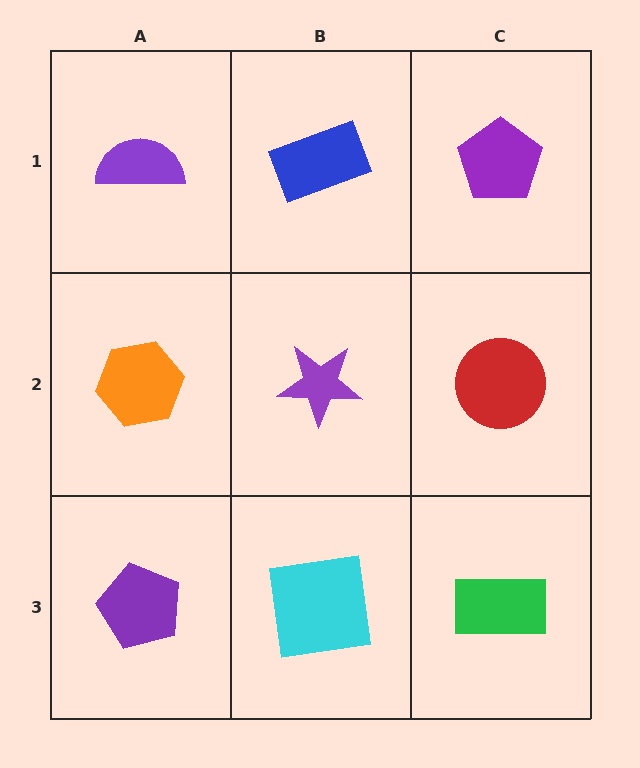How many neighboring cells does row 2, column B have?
4.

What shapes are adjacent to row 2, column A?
A purple semicircle (row 1, column A), a purple pentagon (row 3, column A), a purple star (row 2, column B).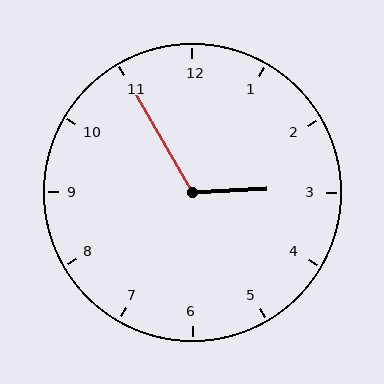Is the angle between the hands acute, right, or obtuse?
It is obtuse.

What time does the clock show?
2:55.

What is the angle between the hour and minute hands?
Approximately 118 degrees.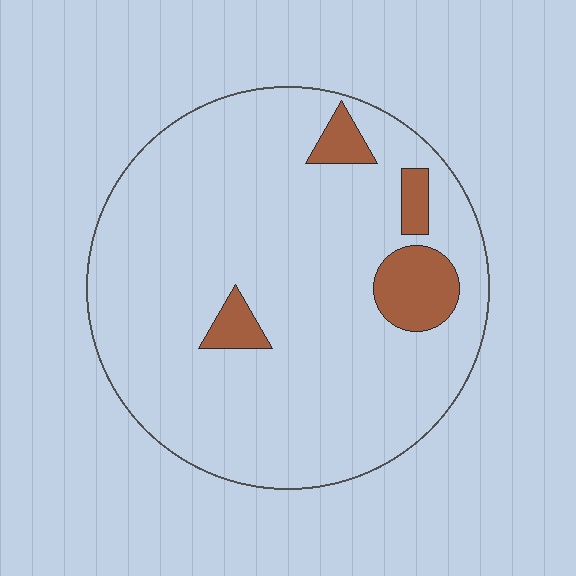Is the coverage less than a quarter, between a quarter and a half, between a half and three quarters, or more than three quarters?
Less than a quarter.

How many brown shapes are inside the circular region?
4.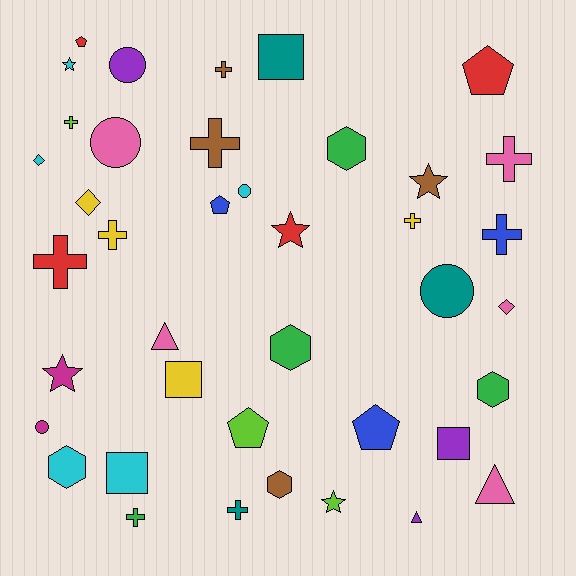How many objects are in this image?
There are 40 objects.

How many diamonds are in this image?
There are 3 diamonds.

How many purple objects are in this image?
There are 3 purple objects.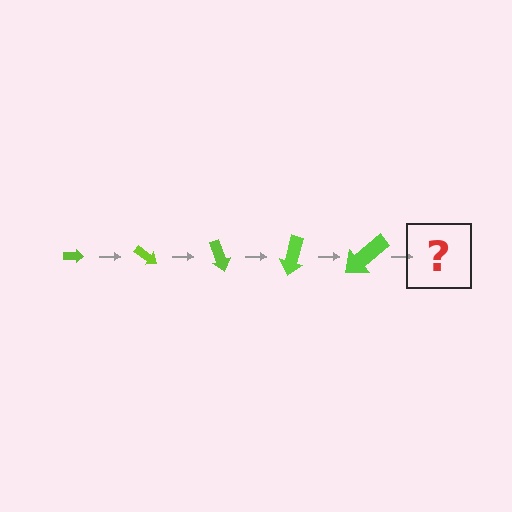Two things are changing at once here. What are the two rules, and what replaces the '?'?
The two rules are that the arrow grows larger each step and it rotates 35 degrees each step. The '?' should be an arrow, larger than the previous one and rotated 175 degrees from the start.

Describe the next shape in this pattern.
It should be an arrow, larger than the previous one and rotated 175 degrees from the start.